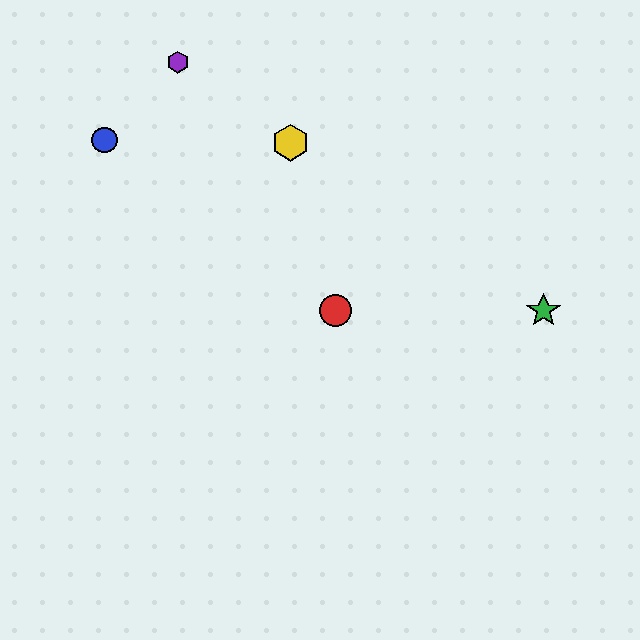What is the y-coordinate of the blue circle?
The blue circle is at y≈140.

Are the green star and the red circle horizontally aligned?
Yes, both are at y≈311.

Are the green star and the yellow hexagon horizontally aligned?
No, the green star is at y≈311 and the yellow hexagon is at y≈143.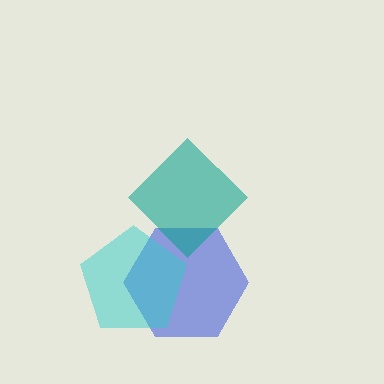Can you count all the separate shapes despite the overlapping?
Yes, there are 3 separate shapes.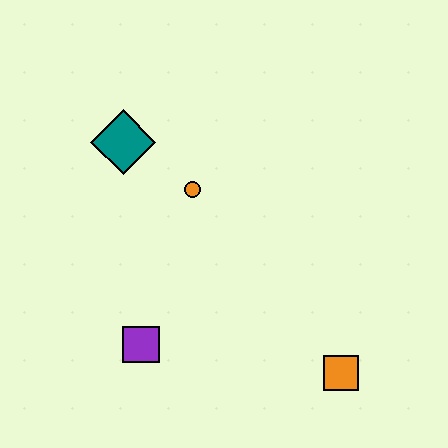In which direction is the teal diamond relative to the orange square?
The teal diamond is above the orange square.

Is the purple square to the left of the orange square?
Yes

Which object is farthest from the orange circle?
The orange square is farthest from the orange circle.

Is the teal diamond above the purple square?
Yes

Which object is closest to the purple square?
The orange circle is closest to the purple square.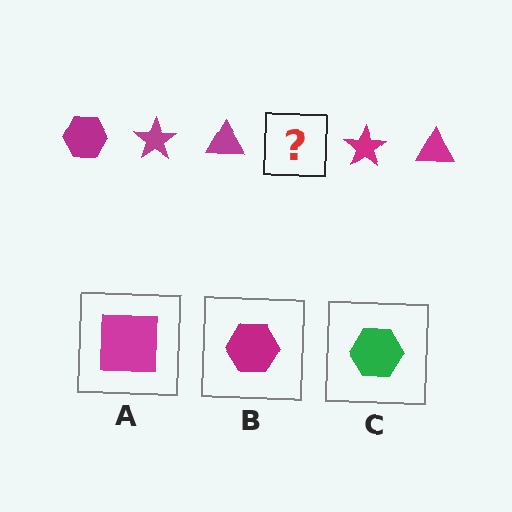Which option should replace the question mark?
Option B.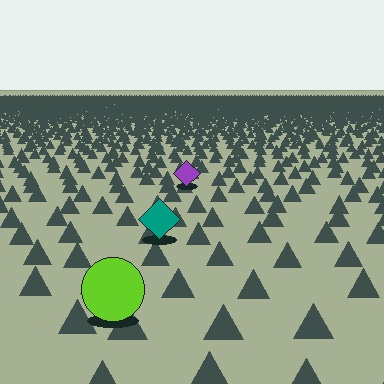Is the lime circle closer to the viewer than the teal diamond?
Yes. The lime circle is closer — you can tell from the texture gradient: the ground texture is coarser near it.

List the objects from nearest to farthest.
From nearest to farthest: the lime circle, the teal diamond, the purple diamond.